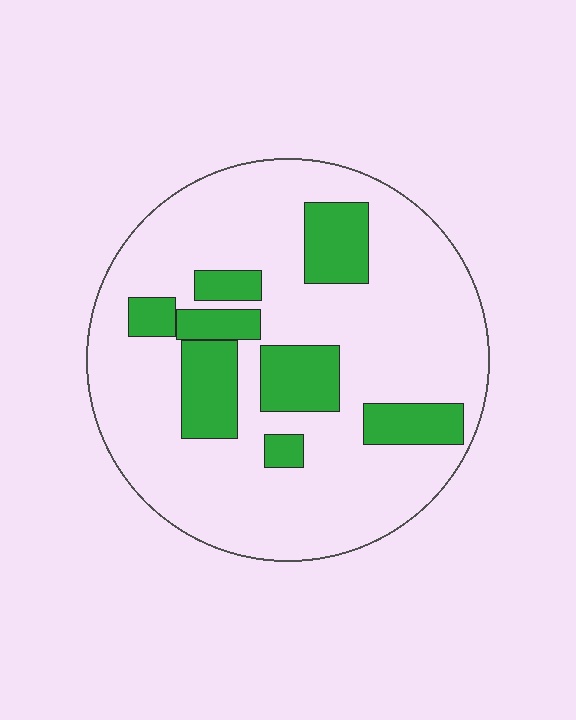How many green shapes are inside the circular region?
8.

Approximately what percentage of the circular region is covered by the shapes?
Approximately 20%.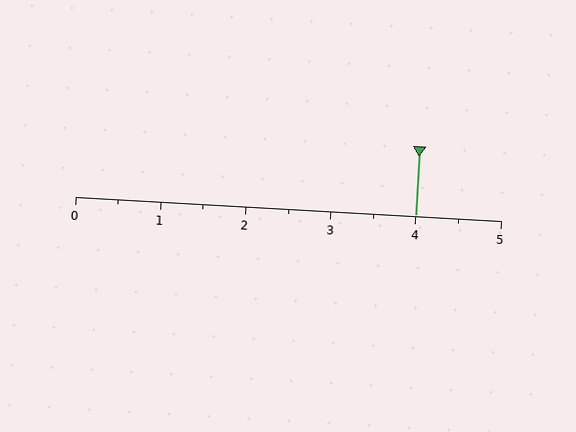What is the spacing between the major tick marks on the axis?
The major ticks are spaced 1 apart.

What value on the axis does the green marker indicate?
The marker indicates approximately 4.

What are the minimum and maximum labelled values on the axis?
The axis runs from 0 to 5.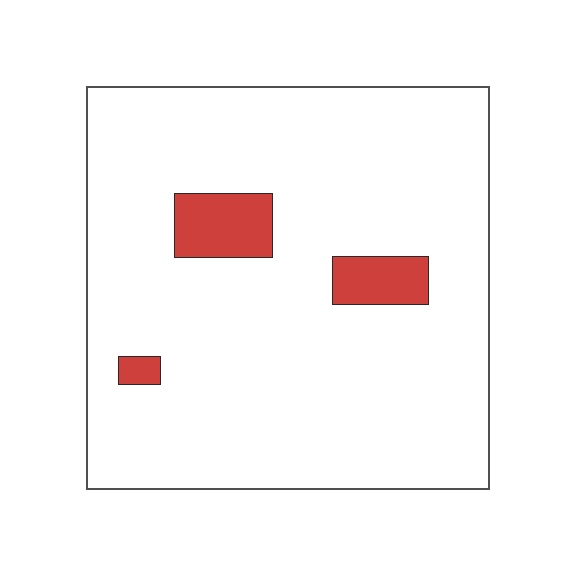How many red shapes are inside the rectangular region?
3.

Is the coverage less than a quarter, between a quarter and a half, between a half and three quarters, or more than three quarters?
Less than a quarter.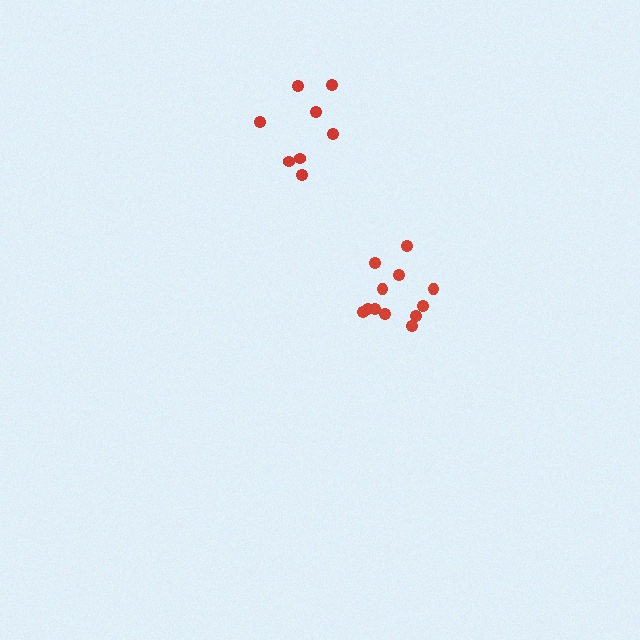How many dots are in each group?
Group 1: 8 dots, Group 2: 12 dots (20 total).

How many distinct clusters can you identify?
There are 2 distinct clusters.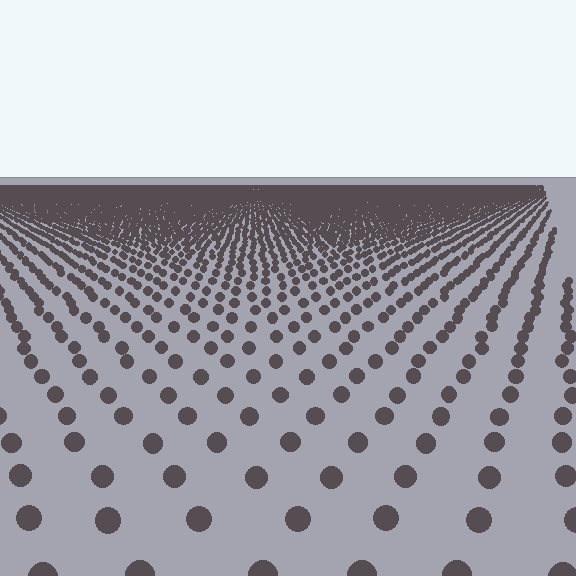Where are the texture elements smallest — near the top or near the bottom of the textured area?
Near the top.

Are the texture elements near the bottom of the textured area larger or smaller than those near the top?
Larger. Near the bottom, elements are closer to the viewer and appear at a bigger on-screen size.